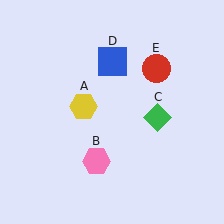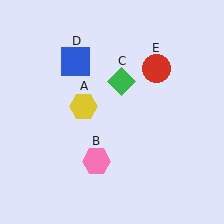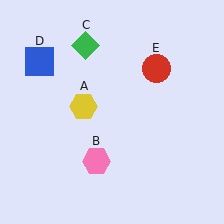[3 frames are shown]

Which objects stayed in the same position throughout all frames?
Yellow hexagon (object A) and pink hexagon (object B) and red circle (object E) remained stationary.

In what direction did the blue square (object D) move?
The blue square (object D) moved left.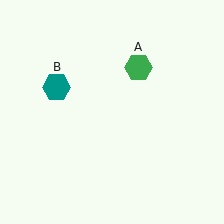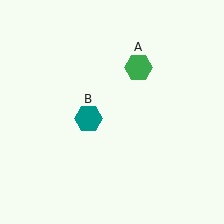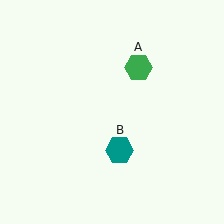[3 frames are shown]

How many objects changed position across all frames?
1 object changed position: teal hexagon (object B).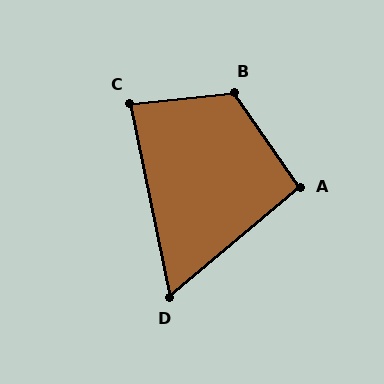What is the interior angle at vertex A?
Approximately 95 degrees (obtuse).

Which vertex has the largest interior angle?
B, at approximately 119 degrees.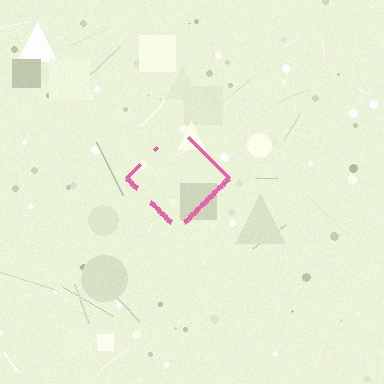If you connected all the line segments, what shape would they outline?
They would outline a diamond.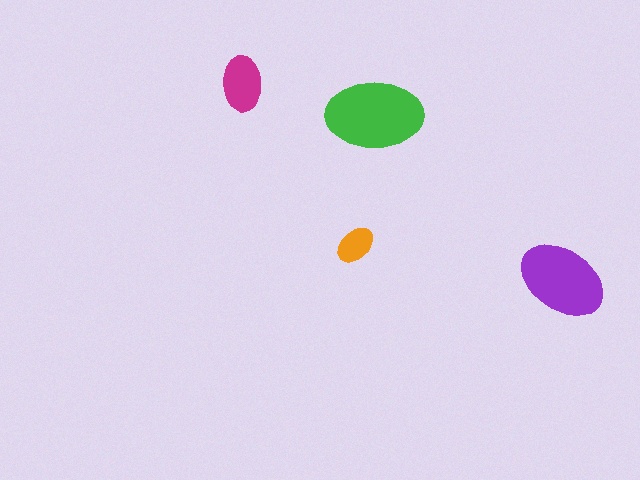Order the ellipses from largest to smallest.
the green one, the purple one, the magenta one, the orange one.